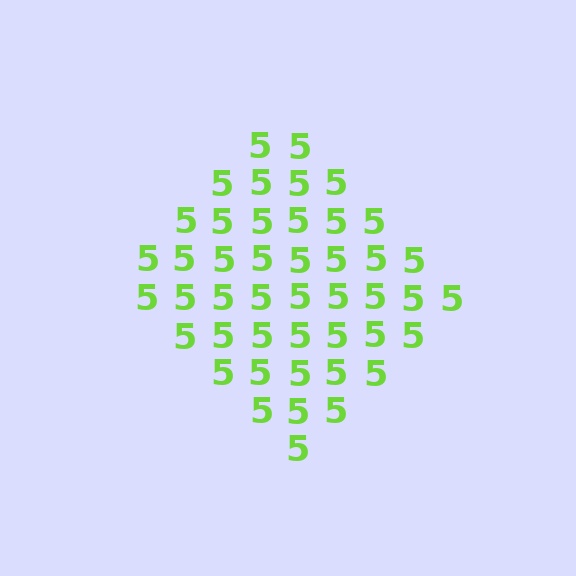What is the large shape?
The large shape is a diamond.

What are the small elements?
The small elements are digit 5's.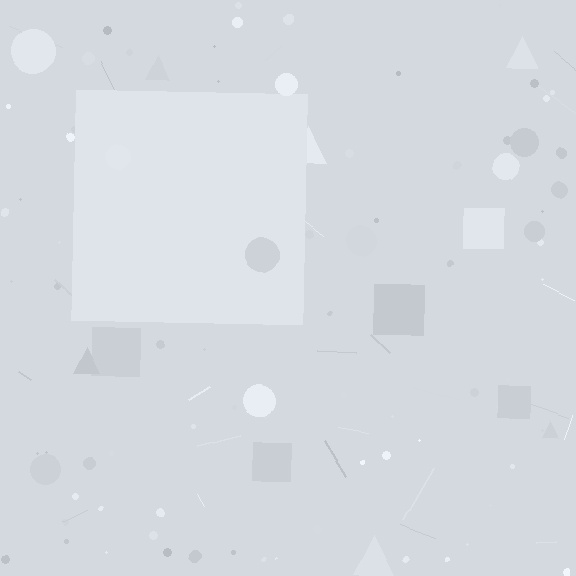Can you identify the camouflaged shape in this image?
The camouflaged shape is a square.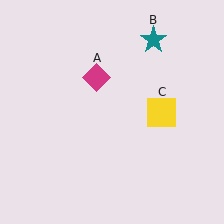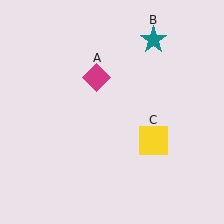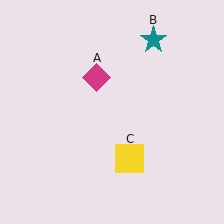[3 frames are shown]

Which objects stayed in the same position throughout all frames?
Magenta diamond (object A) and teal star (object B) remained stationary.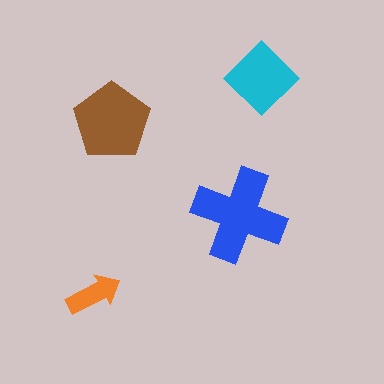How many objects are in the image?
There are 4 objects in the image.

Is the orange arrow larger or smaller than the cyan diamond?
Smaller.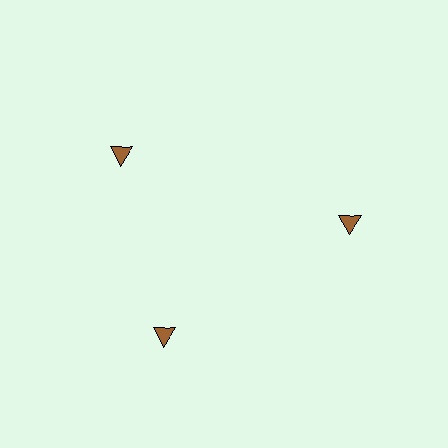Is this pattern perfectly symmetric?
No. The 3 brown triangles are arranged in a ring, but one element near the 11 o'clock position is rotated out of alignment along the ring, breaking the 3-fold rotational symmetry.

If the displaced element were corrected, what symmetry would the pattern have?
It would have 3-fold rotational symmetry — the pattern would map onto itself every 120 degrees.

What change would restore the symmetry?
The symmetry would be restored by rotating it back into even spacing with its neighbors so that all 3 triangles sit at equal angles and equal distance from the center.